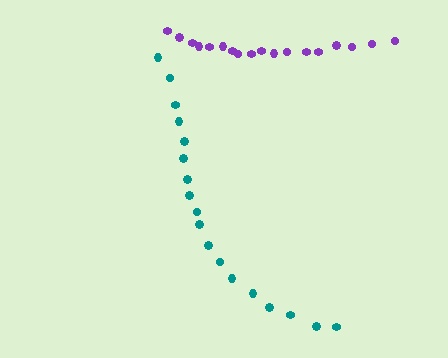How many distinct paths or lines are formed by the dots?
There are 2 distinct paths.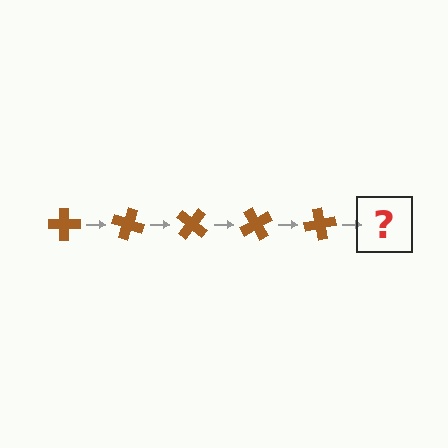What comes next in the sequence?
The next element should be a brown cross rotated 100 degrees.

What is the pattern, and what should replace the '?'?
The pattern is that the cross rotates 20 degrees each step. The '?' should be a brown cross rotated 100 degrees.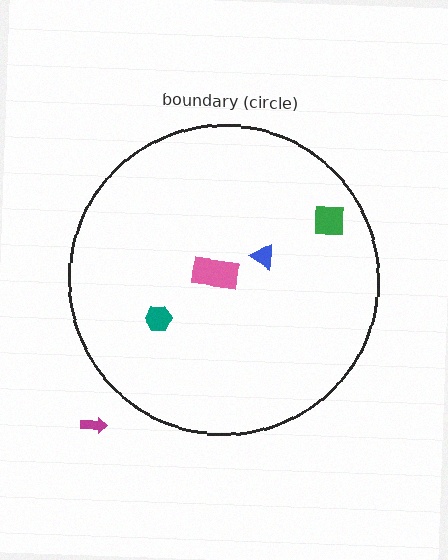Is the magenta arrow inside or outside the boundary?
Outside.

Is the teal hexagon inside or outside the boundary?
Inside.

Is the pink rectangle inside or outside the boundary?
Inside.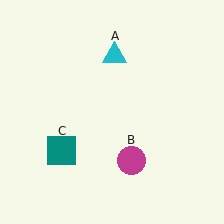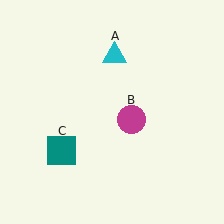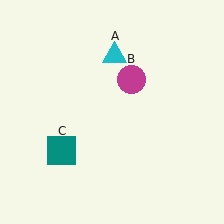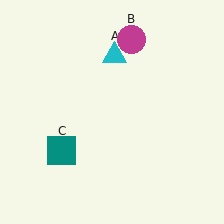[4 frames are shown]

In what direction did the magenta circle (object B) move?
The magenta circle (object B) moved up.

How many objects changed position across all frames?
1 object changed position: magenta circle (object B).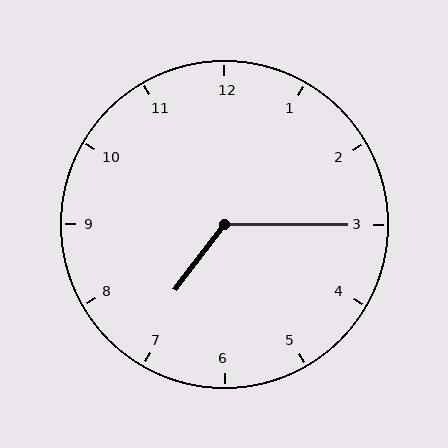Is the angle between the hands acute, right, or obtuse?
It is obtuse.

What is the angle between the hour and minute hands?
Approximately 128 degrees.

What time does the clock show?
7:15.